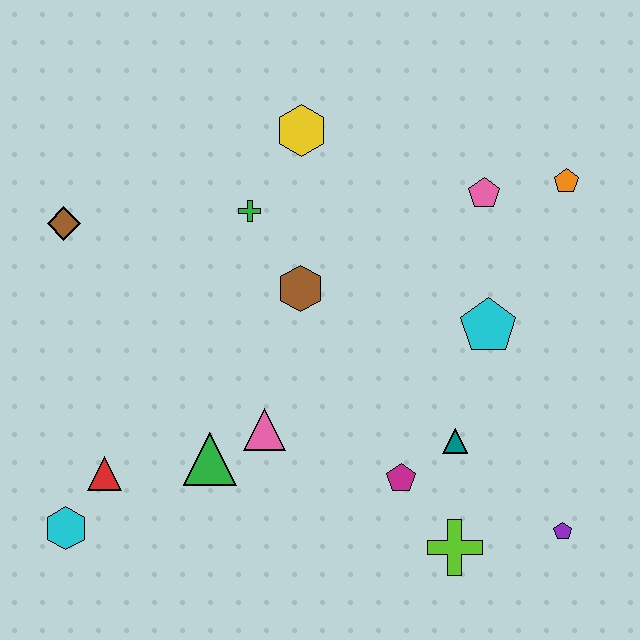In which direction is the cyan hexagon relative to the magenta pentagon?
The cyan hexagon is to the left of the magenta pentagon.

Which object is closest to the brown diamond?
The green cross is closest to the brown diamond.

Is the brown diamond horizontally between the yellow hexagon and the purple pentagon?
No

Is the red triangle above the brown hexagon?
No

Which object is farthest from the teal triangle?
The brown diamond is farthest from the teal triangle.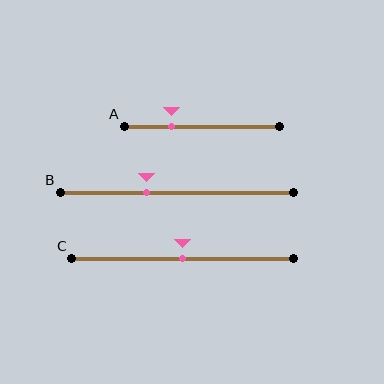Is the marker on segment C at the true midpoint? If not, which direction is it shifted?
Yes, the marker on segment C is at the true midpoint.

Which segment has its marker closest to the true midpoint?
Segment C has its marker closest to the true midpoint.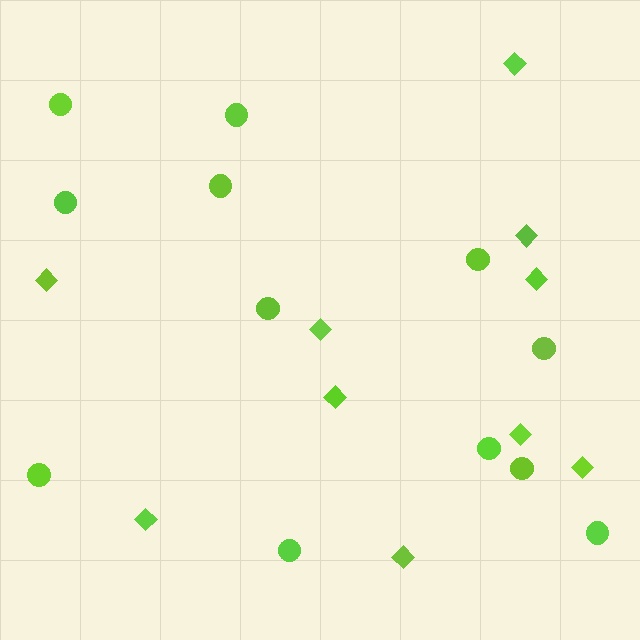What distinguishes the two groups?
There are 2 groups: one group of circles (12) and one group of diamonds (10).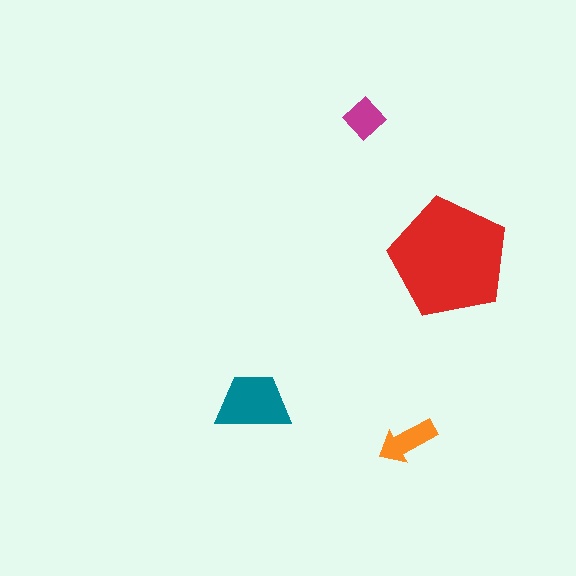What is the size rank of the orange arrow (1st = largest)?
3rd.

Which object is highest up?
The magenta diamond is topmost.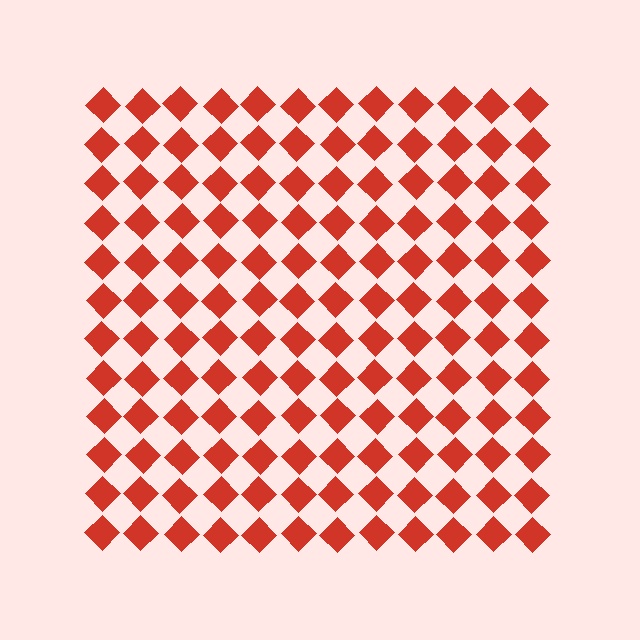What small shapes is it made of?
It is made of small diamonds.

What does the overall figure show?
The overall figure shows a square.